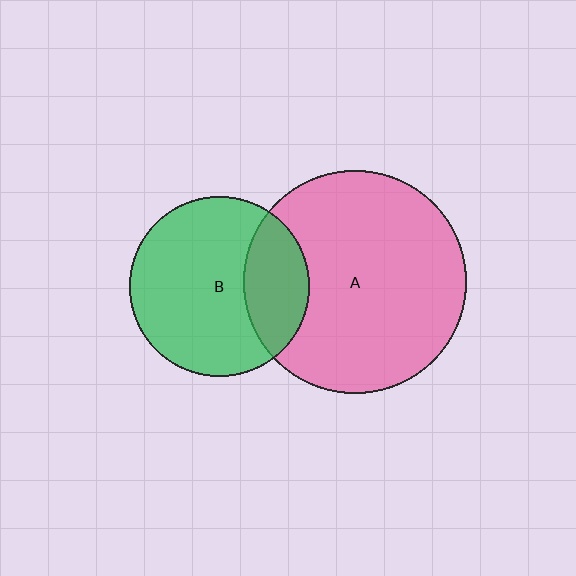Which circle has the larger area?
Circle A (pink).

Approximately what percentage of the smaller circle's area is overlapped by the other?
Approximately 25%.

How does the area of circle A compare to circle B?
Approximately 1.5 times.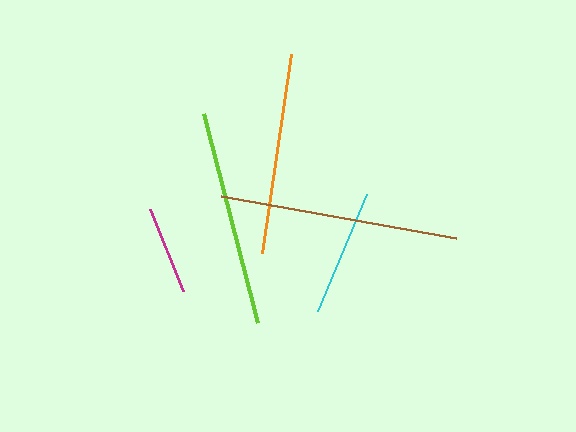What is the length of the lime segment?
The lime segment is approximately 216 pixels long.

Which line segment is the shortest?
The magenta line is the shortest at approximately 88 pixels.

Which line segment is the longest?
The brown line is the longest at approximately 238 pixels.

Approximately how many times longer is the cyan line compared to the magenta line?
The cyan line is approximately 1.5 times the length of the magenta line.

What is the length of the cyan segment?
The cyan segment is approximately 127 pixels long.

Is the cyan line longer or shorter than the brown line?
The brown line is longer than the cyan line.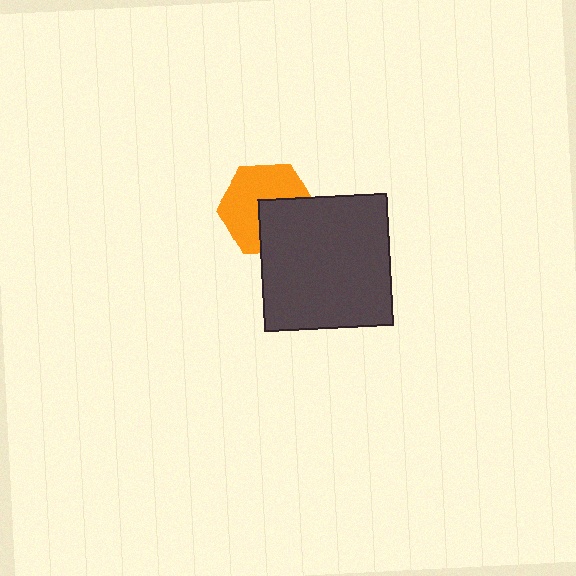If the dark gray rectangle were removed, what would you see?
You would see the complete orange hexagon.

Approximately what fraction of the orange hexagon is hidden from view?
Roughly 40% of the orange hexagon is hidden behind the dark gray rectangle.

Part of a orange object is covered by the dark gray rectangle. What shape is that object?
It is a hexagon.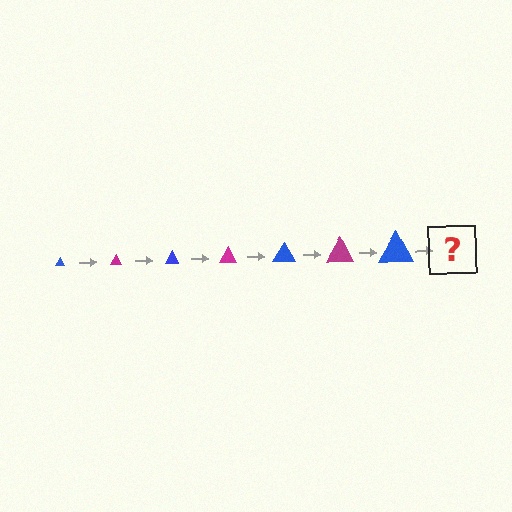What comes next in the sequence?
The next element should be a magenta triangle, larger than the previous one.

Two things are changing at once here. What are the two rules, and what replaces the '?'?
The two rules are that the triangle grows larger each step and the color cycles through blue and magenta. The '?' should be a magenta triangle, larger than the previous one.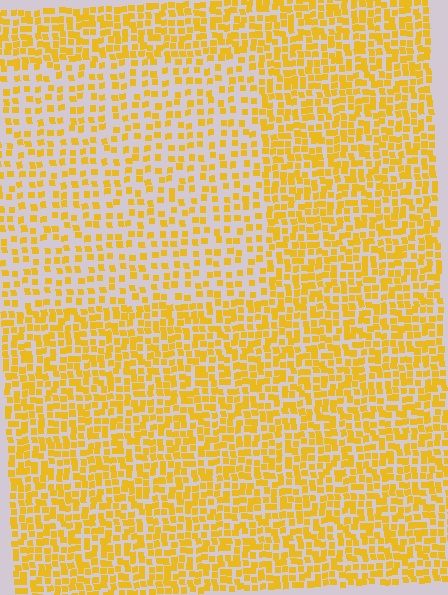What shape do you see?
I see a rectangle.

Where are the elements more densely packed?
The elements are more densely packed outside the rectangle boundary.